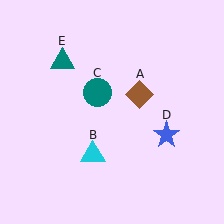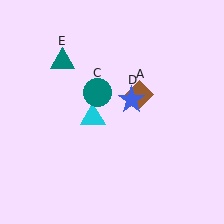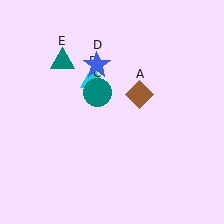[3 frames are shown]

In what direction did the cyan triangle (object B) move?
The cyan triangle (object B) moved up.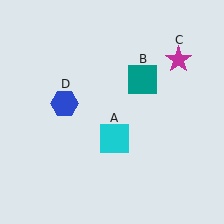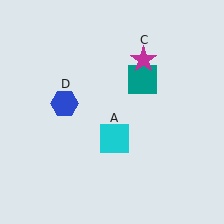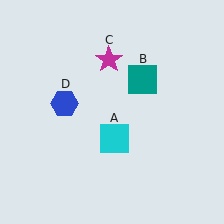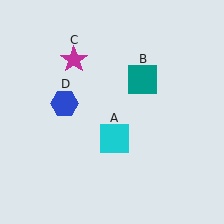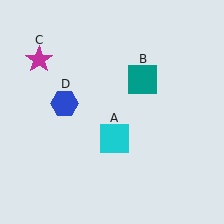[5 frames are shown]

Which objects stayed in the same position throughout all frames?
Cyan square (object A) and teal square (object B) and blue hexagon (object D) remained stationary.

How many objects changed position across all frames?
1 object changed position: magenta star (object C).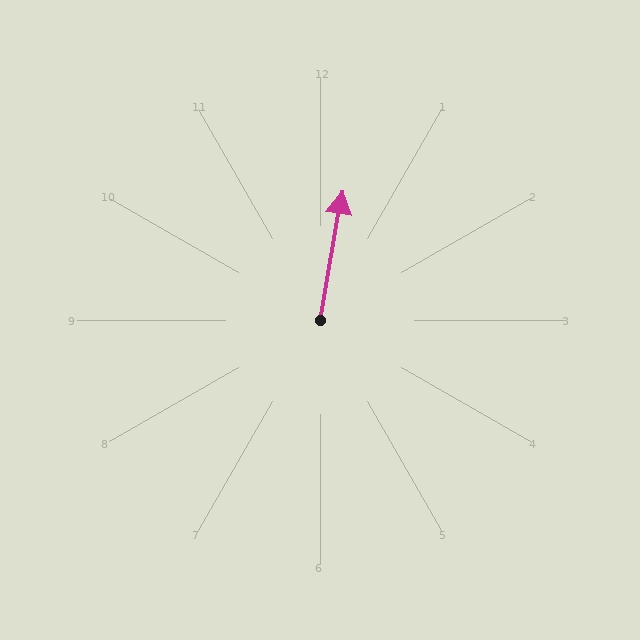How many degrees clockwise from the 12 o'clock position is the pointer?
Approximately 10 degrees.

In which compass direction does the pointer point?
North.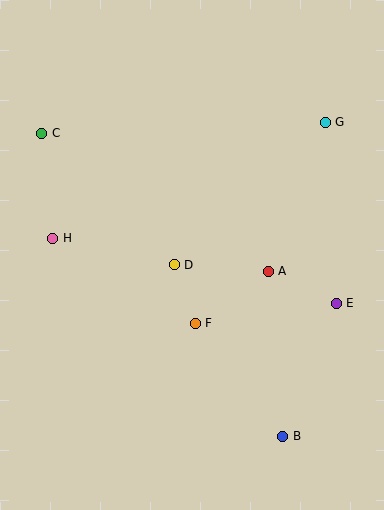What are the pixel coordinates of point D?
Point D is at (174, 265).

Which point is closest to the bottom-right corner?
Point B is closest to the bottom-right corner.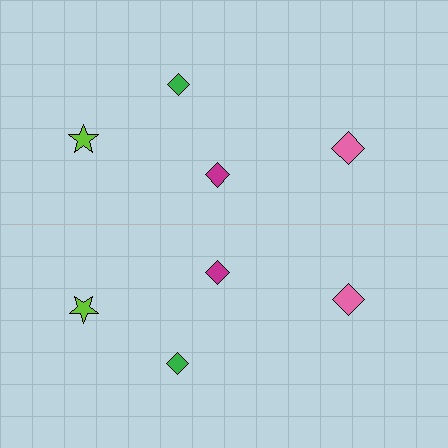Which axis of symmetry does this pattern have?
The pattern has a horizontal axis of symmetry running through the center of the image.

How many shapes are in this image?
There are 8 shapes in this image.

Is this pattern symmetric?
Yes, this pattern has bilateral (reflection) symmetry.